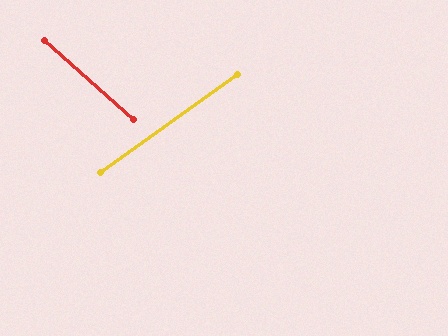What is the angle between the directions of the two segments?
Approximately 77 degrees.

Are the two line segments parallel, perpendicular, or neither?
Neither parallel nor perpendicular — they differ by about 77°.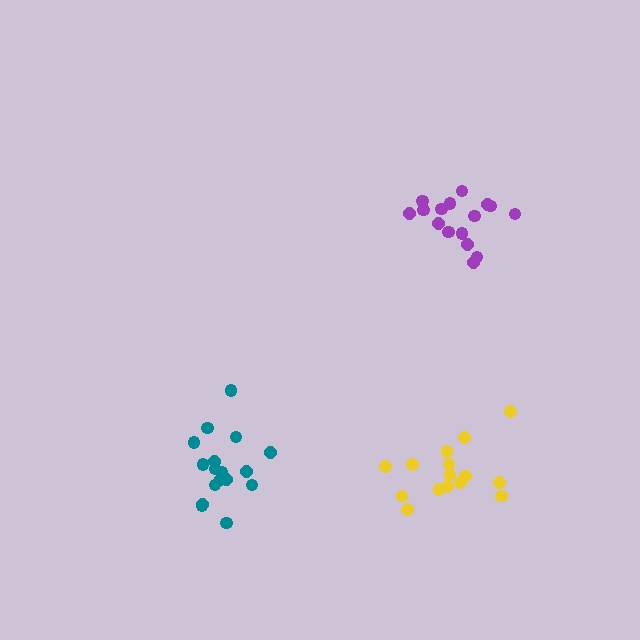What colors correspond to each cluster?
The clusters are colored: teal, purple, yellow.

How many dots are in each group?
Group 1: 17 dots, Group 2: 16 dots, Group 3: 15 dots (48 total).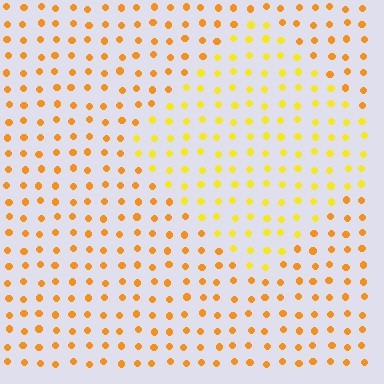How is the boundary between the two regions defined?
The boundary is defined purely by a slight shift in hue (about 24 degrees). Spacing, size, and orientation are identical on both sides.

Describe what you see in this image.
The image is filled with small orange elements in a uniform arrangement. A diamond-shaped region is visible where the elements are tinted to a slightly different hue, forming a subtle color boundary.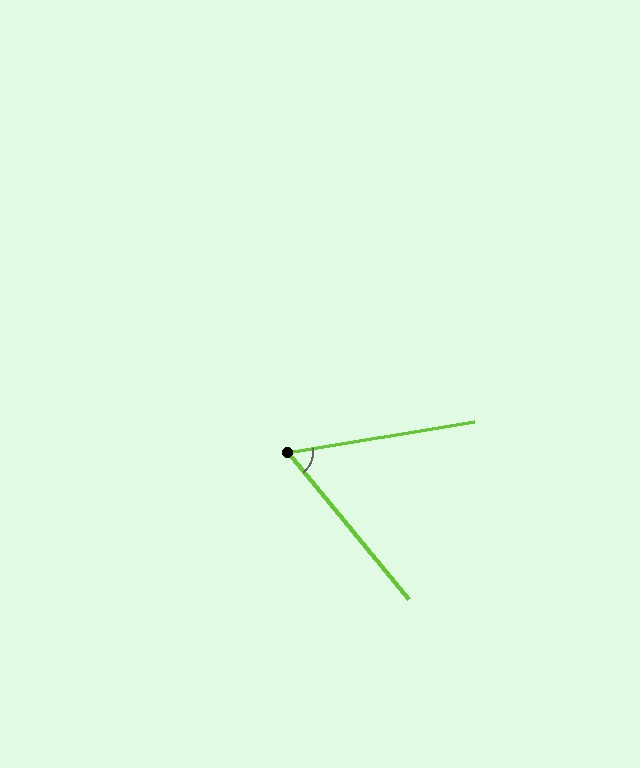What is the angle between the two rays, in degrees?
Approximately 60 degrees.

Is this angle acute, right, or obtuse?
It is acute.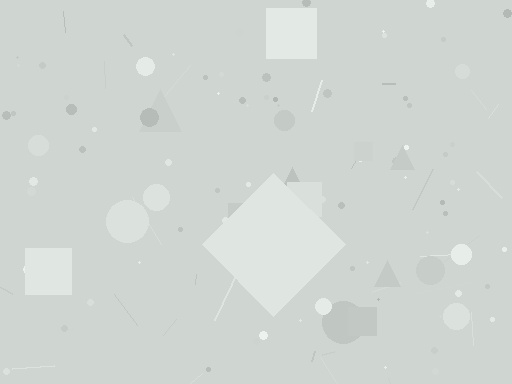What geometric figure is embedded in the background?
A diamond is embedded in the background.